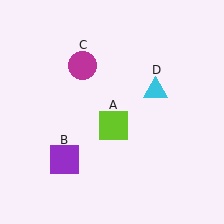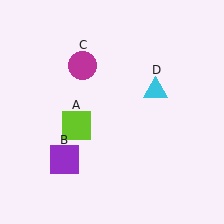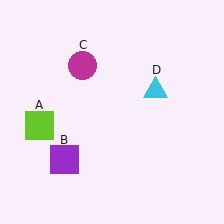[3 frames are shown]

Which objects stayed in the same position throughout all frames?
Purple square (object B) and magenta circle (object C) and cyan triangle (object D) remained stationary.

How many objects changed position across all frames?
1 object changed position: lime square (object A).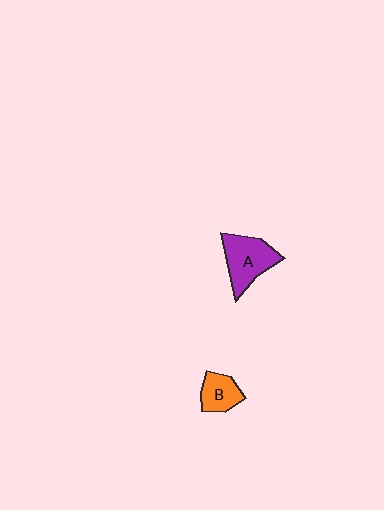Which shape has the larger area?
Shape A (purple).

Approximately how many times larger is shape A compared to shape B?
Approximately 1.7 times.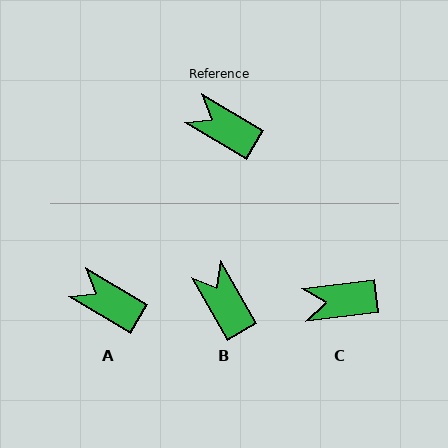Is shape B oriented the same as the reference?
No, it is off by about 29 degrees.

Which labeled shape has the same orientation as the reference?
A.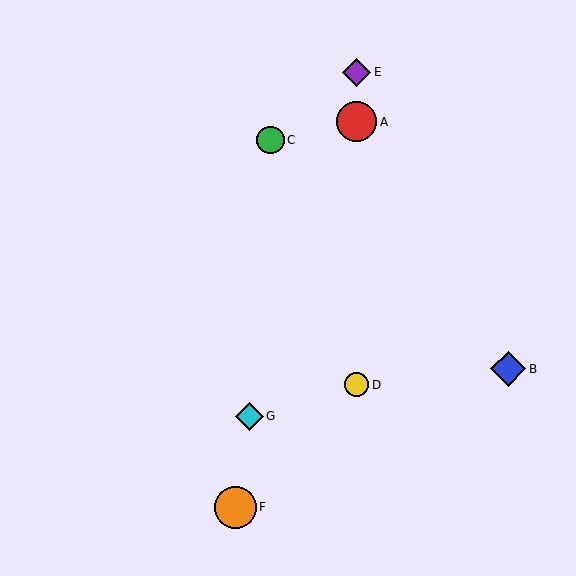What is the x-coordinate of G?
Object G is at x≈249.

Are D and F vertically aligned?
No, D is at x≈357 and F is at x≈235.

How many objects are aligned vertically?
3 objects (A, D, E) are aligned vertically.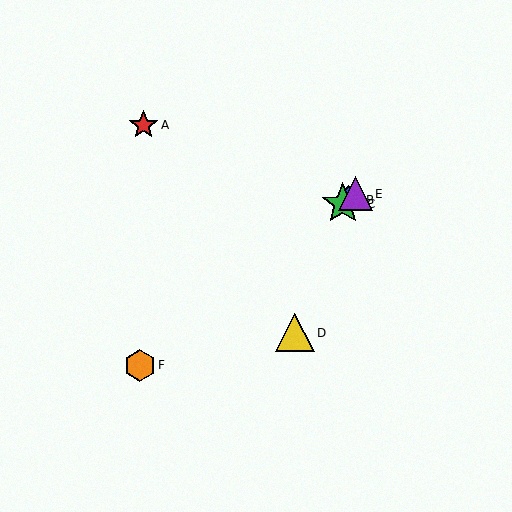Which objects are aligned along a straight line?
Objects B, C, E, F are aligned along a straight line.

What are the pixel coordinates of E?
Object E is at (356, 194).